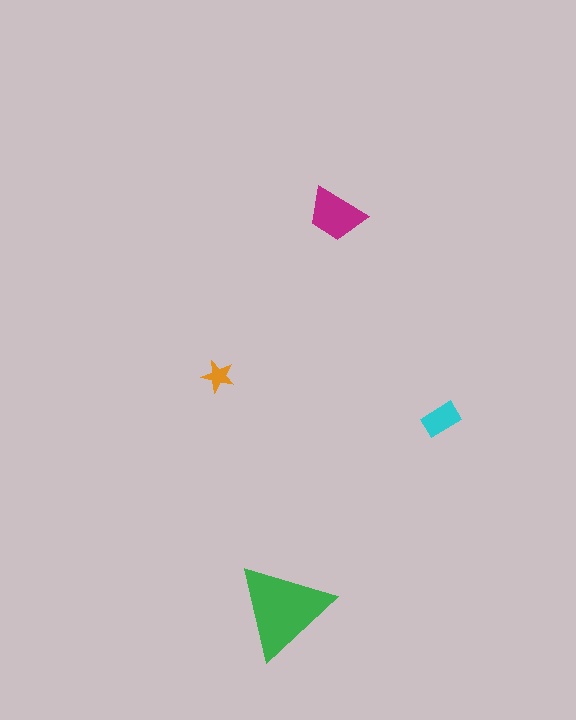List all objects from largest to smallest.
The green triangle, the magenta trapezoid, the cyan rectangle, the orange star.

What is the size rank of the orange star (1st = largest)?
4th.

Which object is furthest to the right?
The cyan rectangle is rightmost.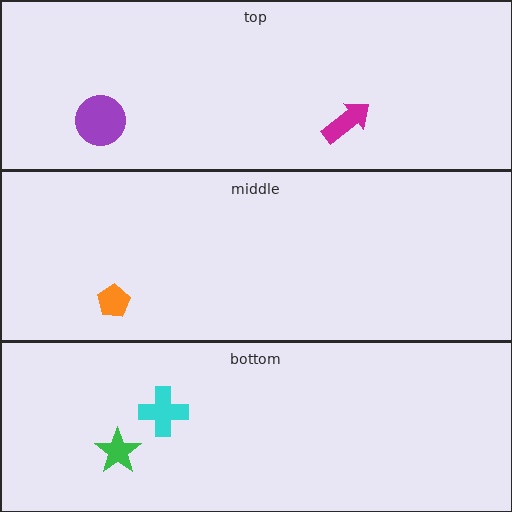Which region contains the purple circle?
The top region.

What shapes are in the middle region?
The orange pentagon.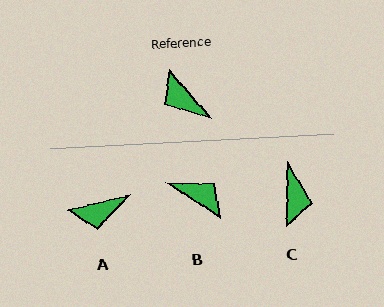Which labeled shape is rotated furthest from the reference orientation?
B, about 164 degrees away.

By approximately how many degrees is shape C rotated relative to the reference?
Approximately 138 degrees counter-clockwise.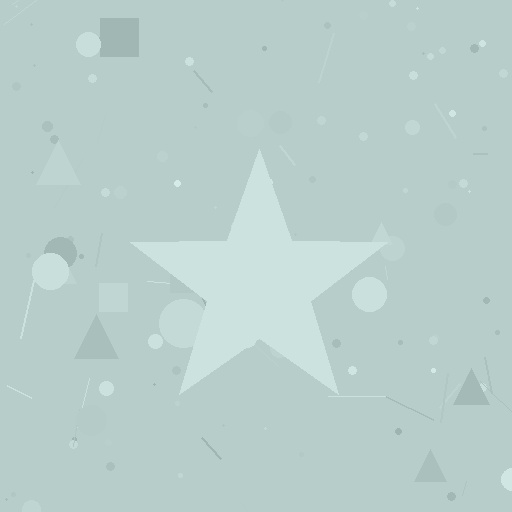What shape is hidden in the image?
A star is hidden in the image.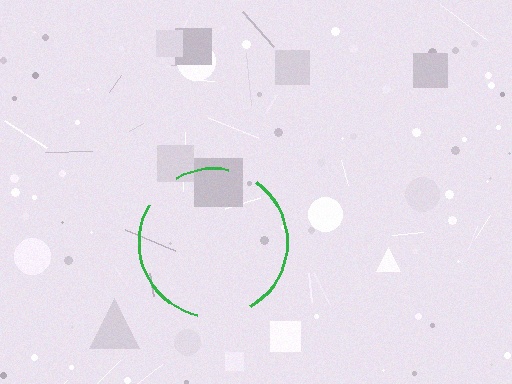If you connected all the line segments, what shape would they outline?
They would outline a circle.